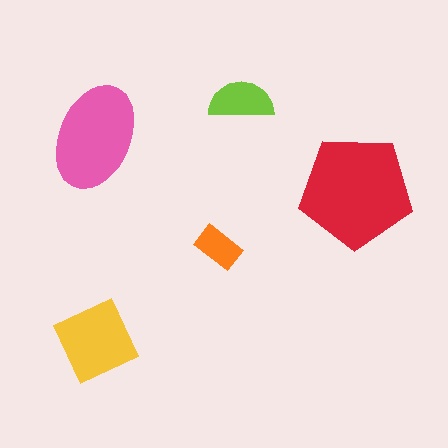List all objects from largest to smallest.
The red pentagon, the pink ellipse, the yellow diamond, the lime semicircle, the orange rectangle.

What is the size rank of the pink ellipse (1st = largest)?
2nd.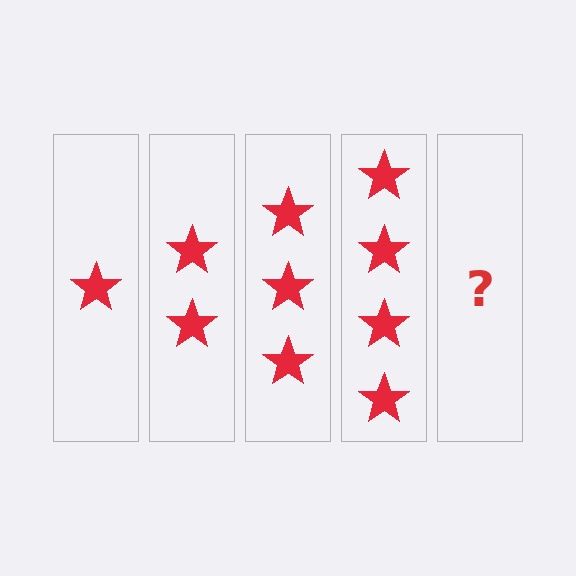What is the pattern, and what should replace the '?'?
The pattern is that each step adds one more star. The '?' should be 5 stars.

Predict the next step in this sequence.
The next step is 5 stars.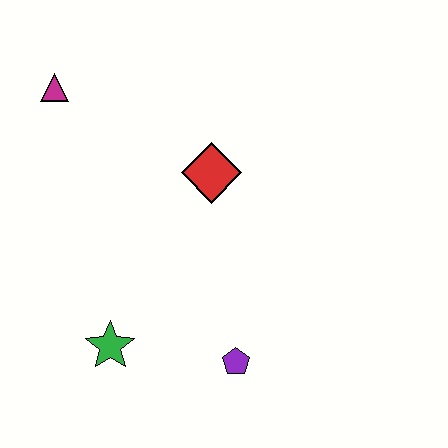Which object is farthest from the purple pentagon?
The magenta triangle is farthest from the purple pentagon.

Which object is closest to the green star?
The purple pentagon is closest to the green star.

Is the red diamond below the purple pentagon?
No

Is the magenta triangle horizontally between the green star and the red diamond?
No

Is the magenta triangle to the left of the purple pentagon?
Yes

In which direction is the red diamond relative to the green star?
The red diamond is above the green star.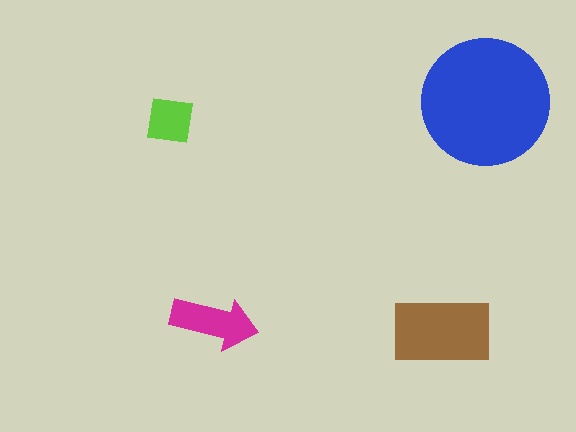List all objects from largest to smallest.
The blue circle, the brown rectangle, the magenta arrow, the lime square.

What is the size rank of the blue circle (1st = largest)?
1st.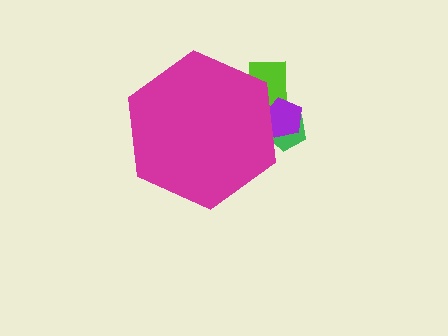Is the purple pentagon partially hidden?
Yes, the purple pentagon is partially hidden behind the magenta hexagon.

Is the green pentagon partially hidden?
Yes, the green pentagon is partially hidden behind the magenta hexagon.